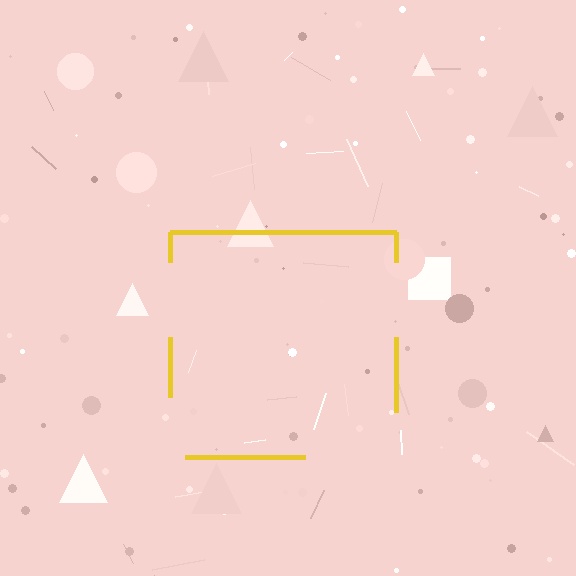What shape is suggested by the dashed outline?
The dashed outline suggests a square.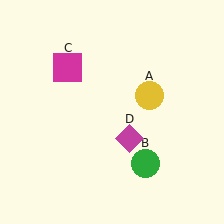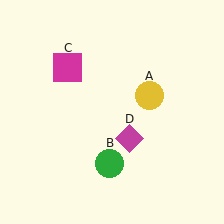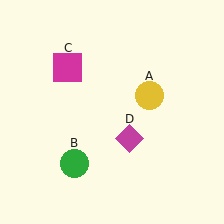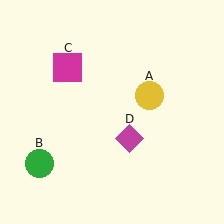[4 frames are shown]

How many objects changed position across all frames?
1 object changed position: green circle (object B).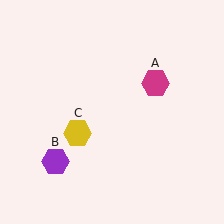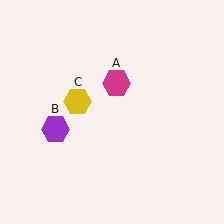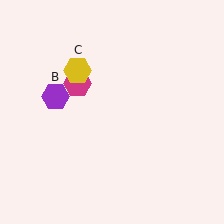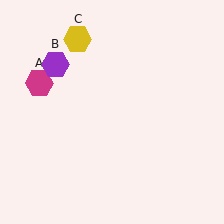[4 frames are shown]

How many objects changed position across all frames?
3 objects changed position: magenta hexagon (object A), purple hexagon (object B), yellow hexagon (object C).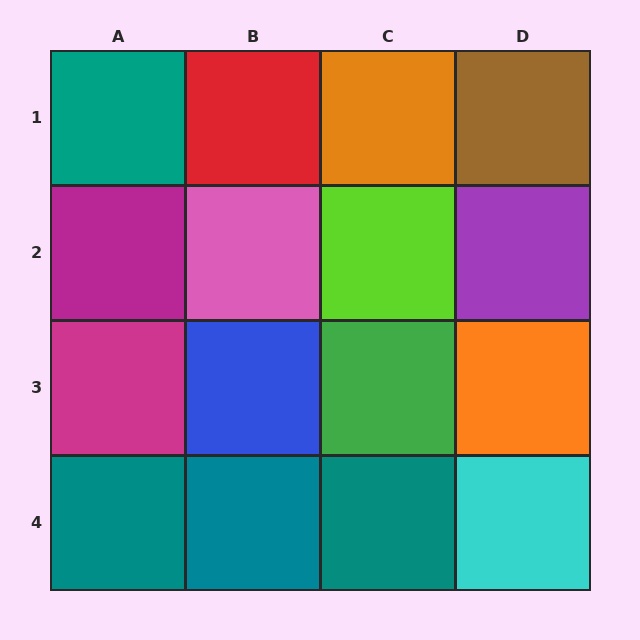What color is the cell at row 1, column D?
Brown.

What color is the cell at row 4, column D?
Cyan.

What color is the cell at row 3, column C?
Green.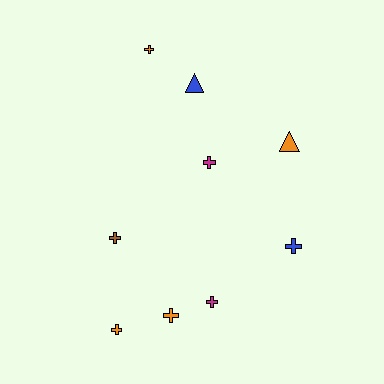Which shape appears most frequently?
Cross, with 7 objects.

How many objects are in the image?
There are 9 objects.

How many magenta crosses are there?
There are 2 magenta crosses.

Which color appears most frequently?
Orange, with 4 objects.